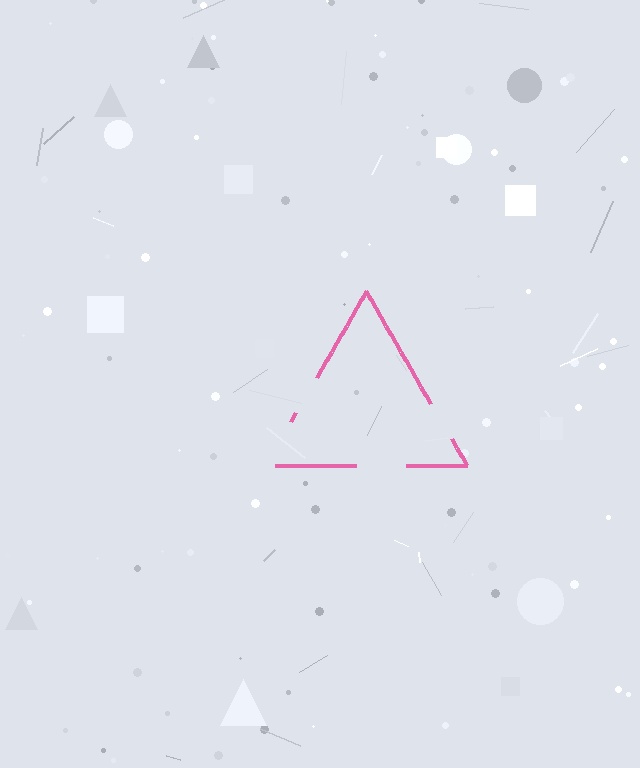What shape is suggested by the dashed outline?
The dashed outline suggests a triangle.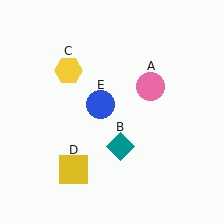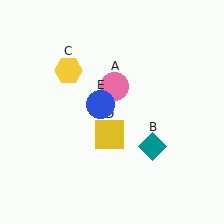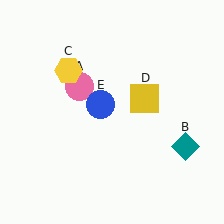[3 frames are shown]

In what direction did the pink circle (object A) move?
The pink circle (object A) moved left.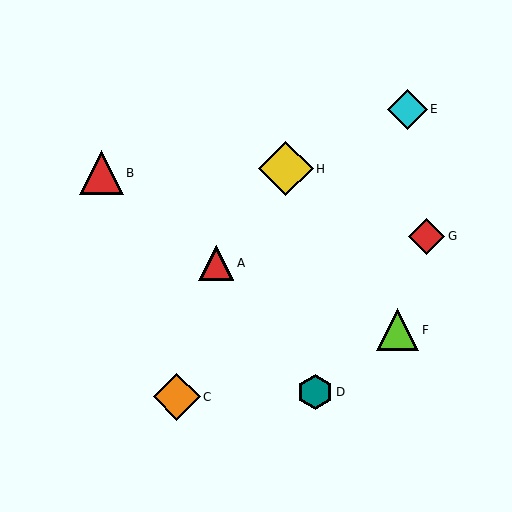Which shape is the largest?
The yellow diamond (labeled H) is the largest.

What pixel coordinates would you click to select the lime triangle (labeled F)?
Click at (398, 330) to select the lime triangle F.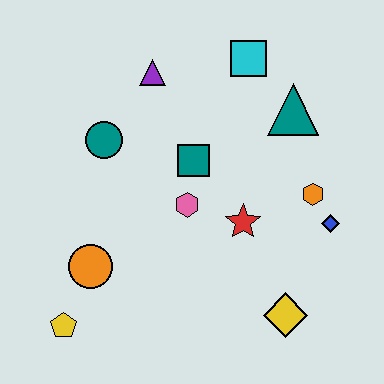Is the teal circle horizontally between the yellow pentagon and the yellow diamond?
Yes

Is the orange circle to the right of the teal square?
No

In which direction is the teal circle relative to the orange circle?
The teal circle is above the orange circle.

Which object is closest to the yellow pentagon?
The orange circle is closest to the yellow pentagon.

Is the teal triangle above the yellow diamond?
Yes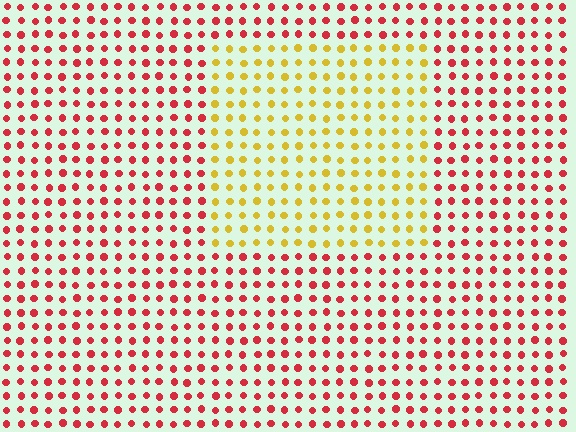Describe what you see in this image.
The image is filled with small red elements in a uniform arrangement. A rectangle-shaped region is visible where the elements are tinted to a slightly different hue, forming a subtle color boundary.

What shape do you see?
I see a rectangle.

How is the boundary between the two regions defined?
The boundary is defined purely by a slight shift in hue (about 58 degrees). Spacing, size, and orientation are identical on both sides.